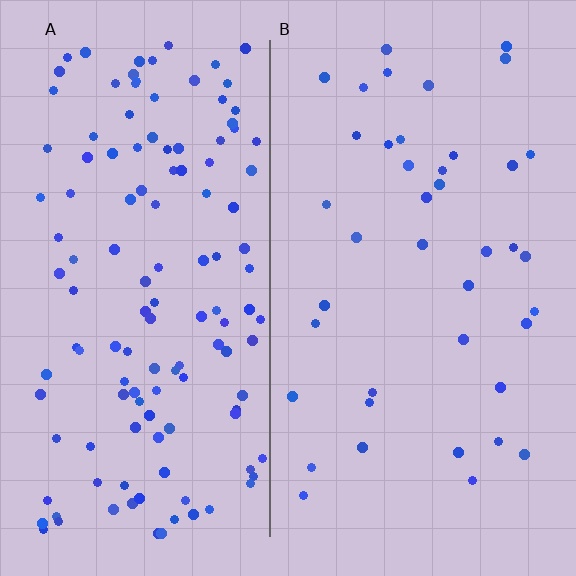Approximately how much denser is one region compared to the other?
Approximately 3.2× — region A over region B.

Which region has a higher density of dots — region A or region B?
A (the left).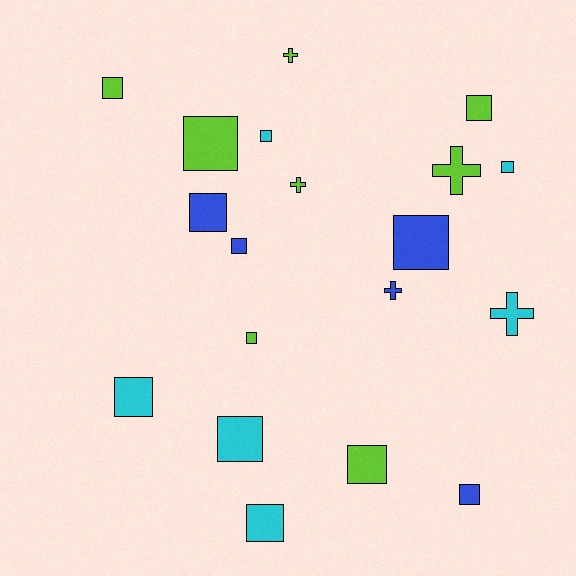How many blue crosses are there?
There is 1 blue cross.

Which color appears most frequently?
Lime, with 8 objects.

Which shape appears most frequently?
Square, with 14 objects.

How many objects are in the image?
There are 19 objects.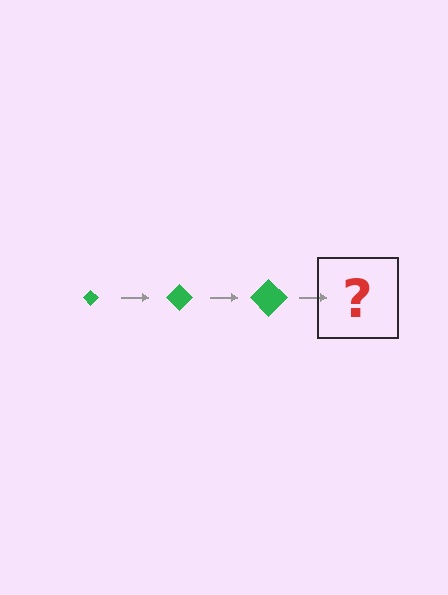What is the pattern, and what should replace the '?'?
The pattern is that the diamond gets progressively larger each step. The '?' should be a green diamond, larger than the previous one.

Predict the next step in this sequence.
The next step is a green diamond, larger than the previous one.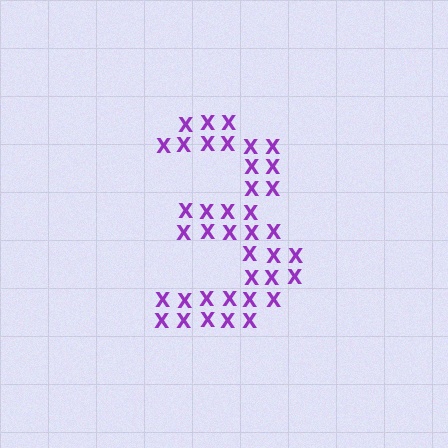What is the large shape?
The large shape is the digit 3.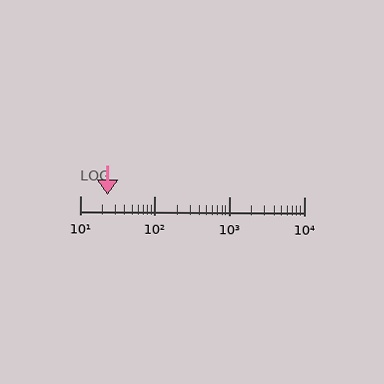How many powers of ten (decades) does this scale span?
The scale spans 3 decades, from 10 to 10000.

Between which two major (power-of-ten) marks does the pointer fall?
The pointer is between 10 and 100.